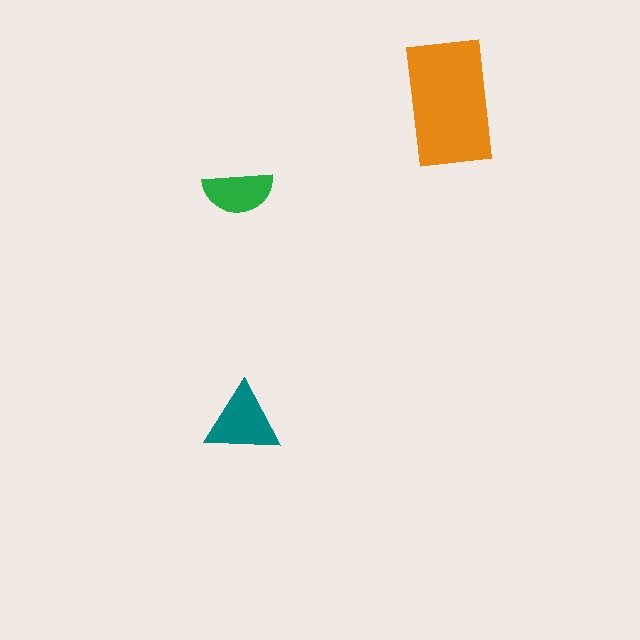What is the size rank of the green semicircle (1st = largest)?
3rd.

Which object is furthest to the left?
The green semicircle is leftmost.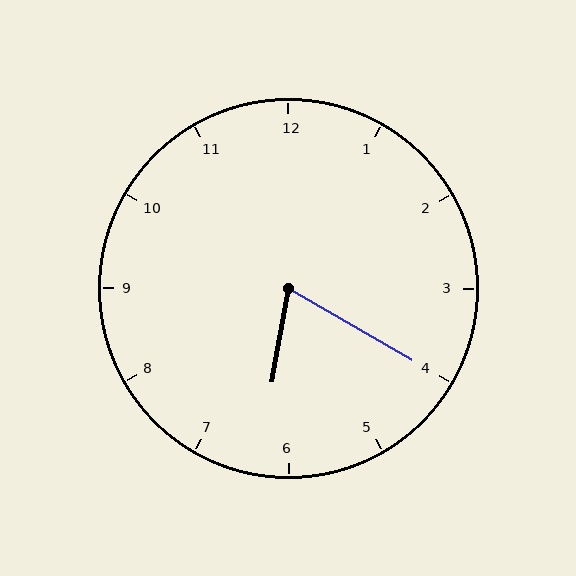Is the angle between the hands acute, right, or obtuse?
It is acute.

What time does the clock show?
6:20.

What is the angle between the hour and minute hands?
Approximately 70 degrees.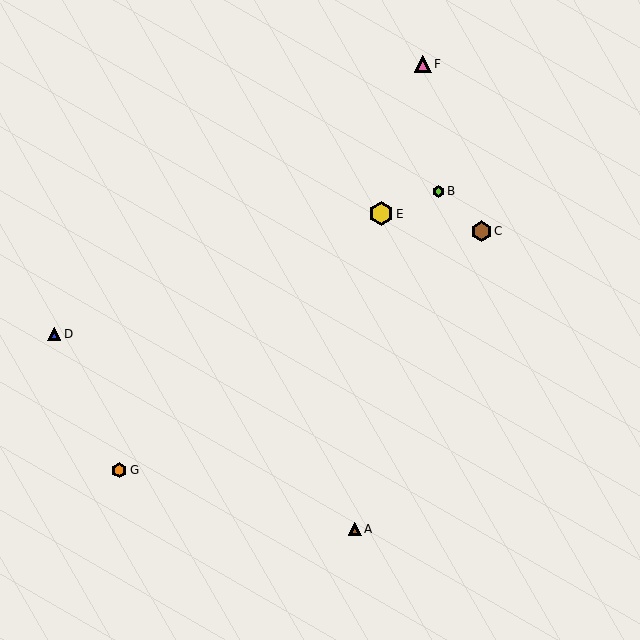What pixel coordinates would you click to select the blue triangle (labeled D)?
Click at (54, 334) to select the blue triangle D.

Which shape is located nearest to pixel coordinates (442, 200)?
The lime hexagon (labeled B) at (438, 191) is nearest to that location.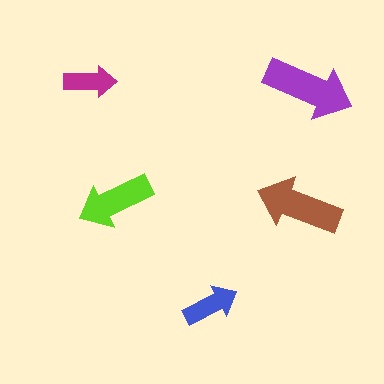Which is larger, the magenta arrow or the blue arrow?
The blue one.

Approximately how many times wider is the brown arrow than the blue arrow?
About 1.5 times wider.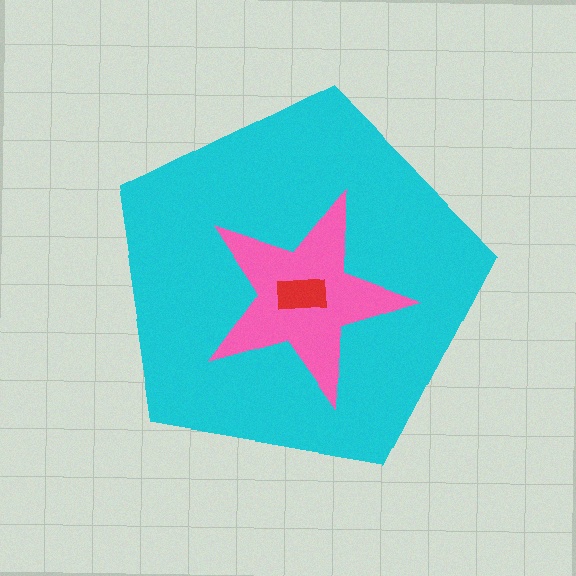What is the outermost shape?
The cyan pentagon.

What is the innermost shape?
The red rectangle.